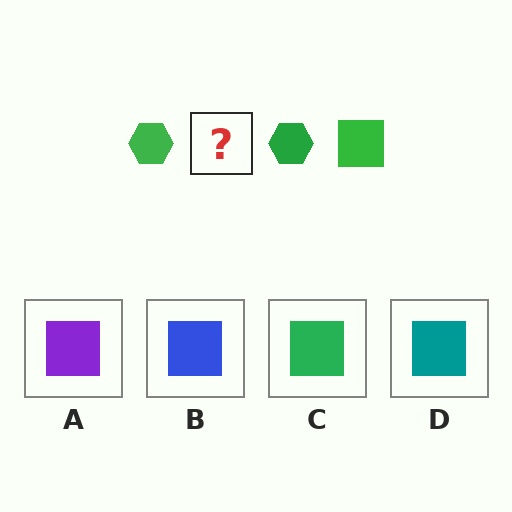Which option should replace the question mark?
Option C.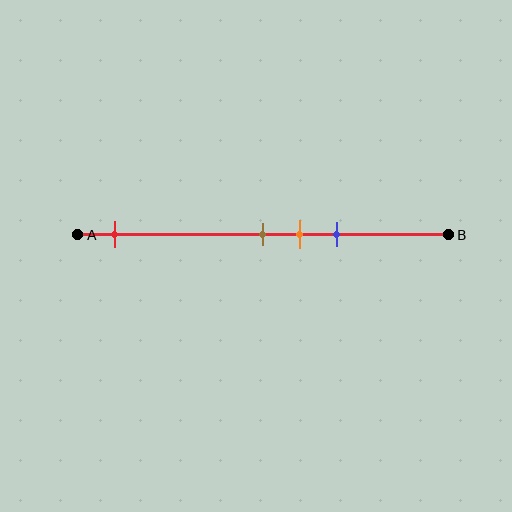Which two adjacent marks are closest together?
The brown and orange marks are the closest adjacent pair.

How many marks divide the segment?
There are 4 marks dividing the segment.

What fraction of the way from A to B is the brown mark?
The brown mark is approximately 50% (0.5) of the way from A to B.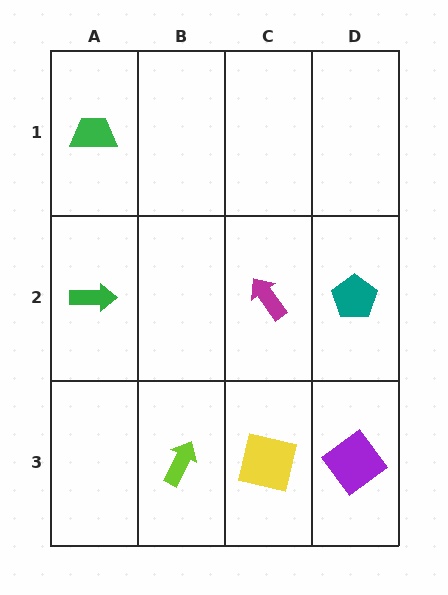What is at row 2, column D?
A teal pentagon.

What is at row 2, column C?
A magenta arrow.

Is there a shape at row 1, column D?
No, that cell is empty.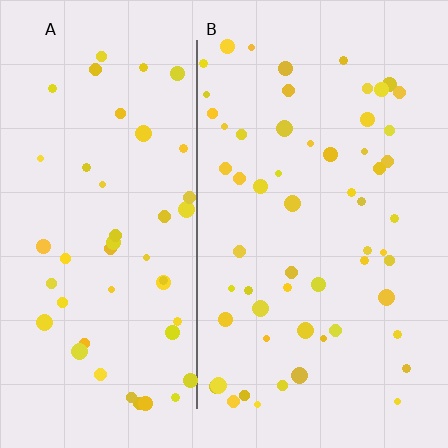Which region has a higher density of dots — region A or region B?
B (the right).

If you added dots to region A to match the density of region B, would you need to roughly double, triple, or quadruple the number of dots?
Approximately double.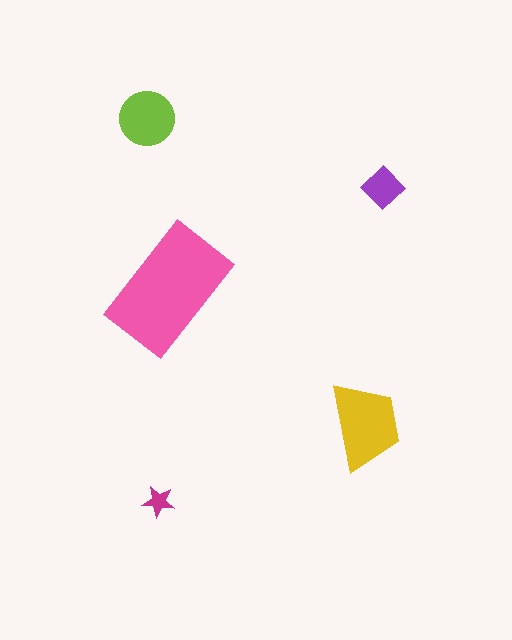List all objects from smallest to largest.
The magenta star, the purple diamond, the lime circle, the yellow trapezoid, the pink rectangle.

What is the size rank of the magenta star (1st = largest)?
5th.